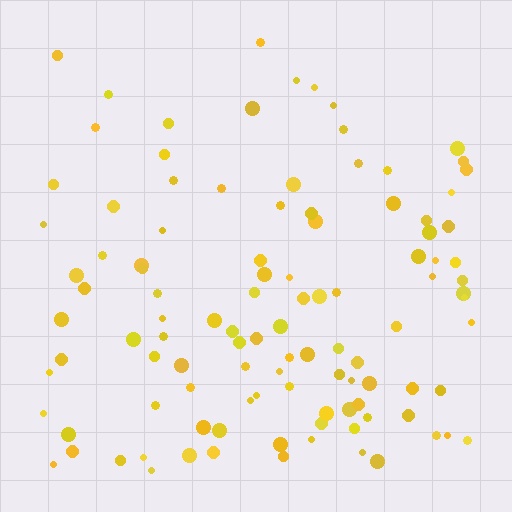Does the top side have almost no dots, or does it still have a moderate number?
Still a moderate number, just noticeably fewer than the bottom.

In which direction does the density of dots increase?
From top to bottom, with the bottom side densest.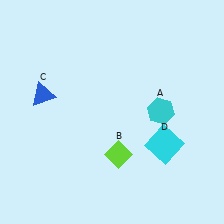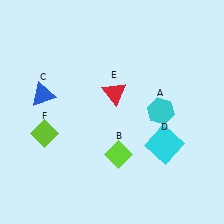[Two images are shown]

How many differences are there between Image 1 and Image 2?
There are 2 differences between the two images.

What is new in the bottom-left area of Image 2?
A lime diamond (F) was added in the bottom-left area of Image 2.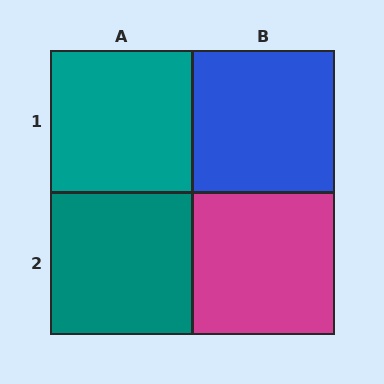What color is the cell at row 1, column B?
Blue.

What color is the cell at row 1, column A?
Teal.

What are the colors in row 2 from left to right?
Teal, magenta.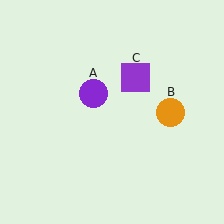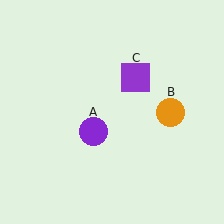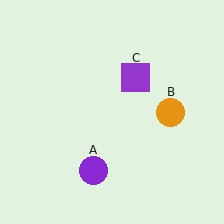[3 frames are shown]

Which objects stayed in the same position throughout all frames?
Orange circle (object B) and purple square (object C) remained stationary.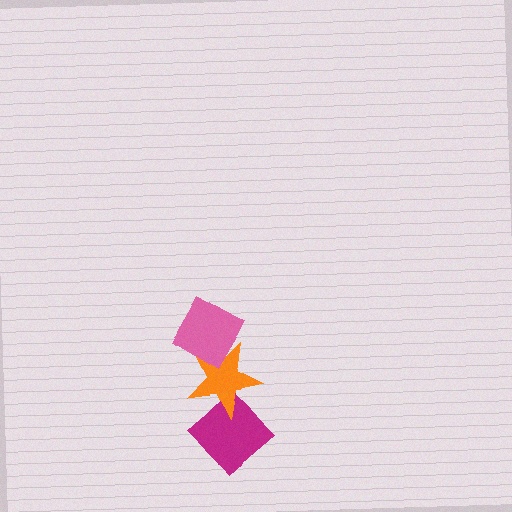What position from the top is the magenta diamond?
The magenta diamond is 3rd from the top.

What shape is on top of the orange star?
The pink diamond is on top of the orange star.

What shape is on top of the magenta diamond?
The orange star is on top of the magenta diamond.